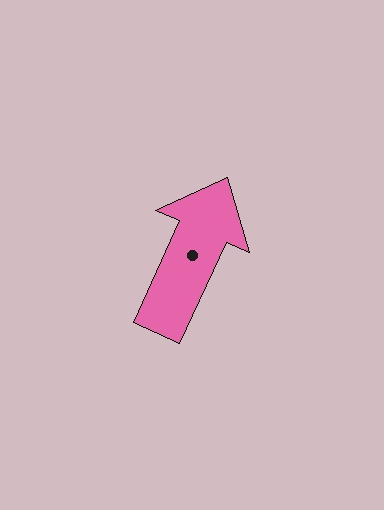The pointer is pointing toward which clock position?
Roughly 1 o'clock.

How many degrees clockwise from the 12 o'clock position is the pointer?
Approximately 25 degrees.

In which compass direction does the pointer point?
Northeast.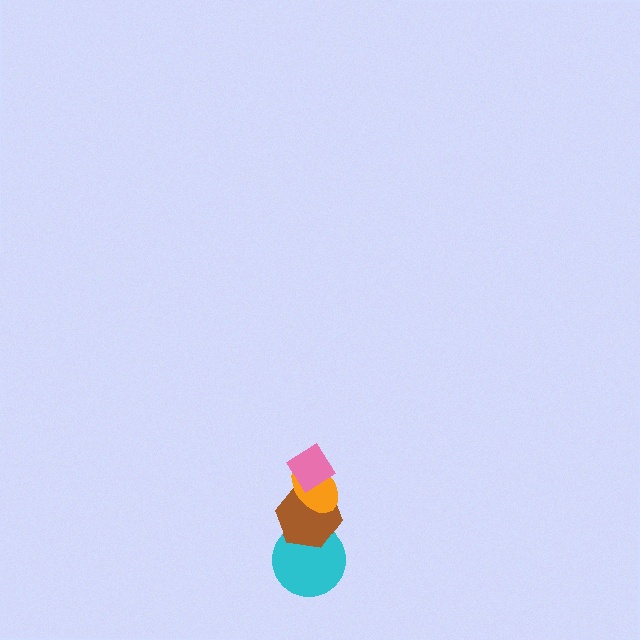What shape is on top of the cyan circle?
The brown hexagon is on top of the cyan circle.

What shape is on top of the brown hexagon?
The orange ellipse is on top of the brown hexagon.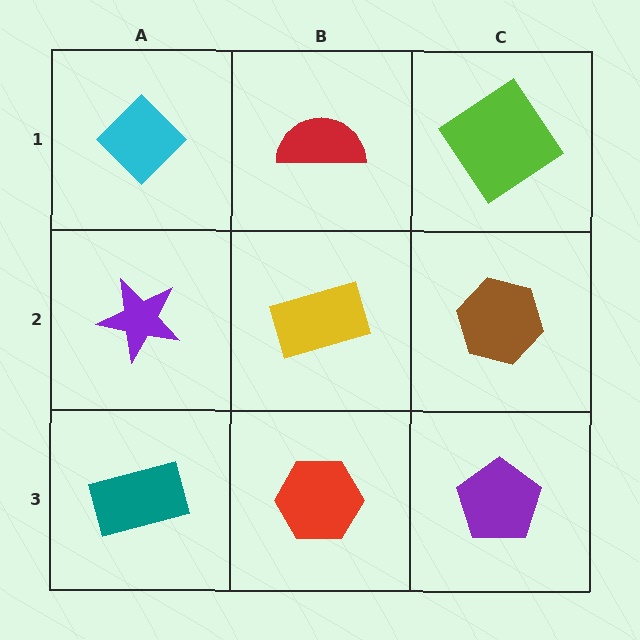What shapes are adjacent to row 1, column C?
A brown hexagon (row 2, column C), a red semicircle (row 1, column B).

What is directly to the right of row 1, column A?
A red semicircle.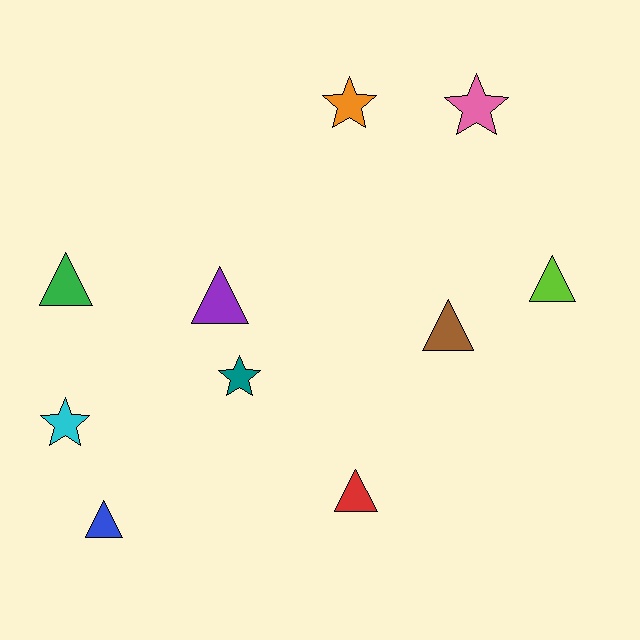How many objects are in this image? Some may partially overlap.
There are 10 objects.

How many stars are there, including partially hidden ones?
There are 4 stars.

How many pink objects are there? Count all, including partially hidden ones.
There is 1 pink object.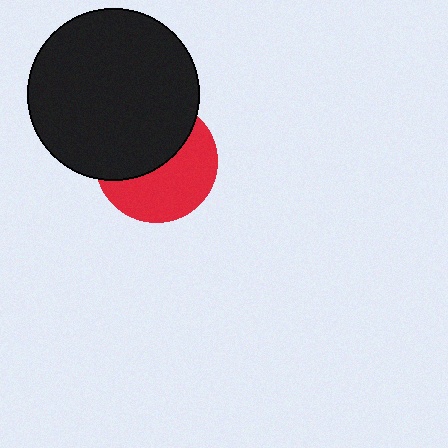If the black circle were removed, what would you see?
You would see the complete red circle.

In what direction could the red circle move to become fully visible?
The red circle could move down. That would shift it out from behind the black circle entirely.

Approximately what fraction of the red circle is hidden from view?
Roughly 49% of the red circle is hidden behind the black circle.